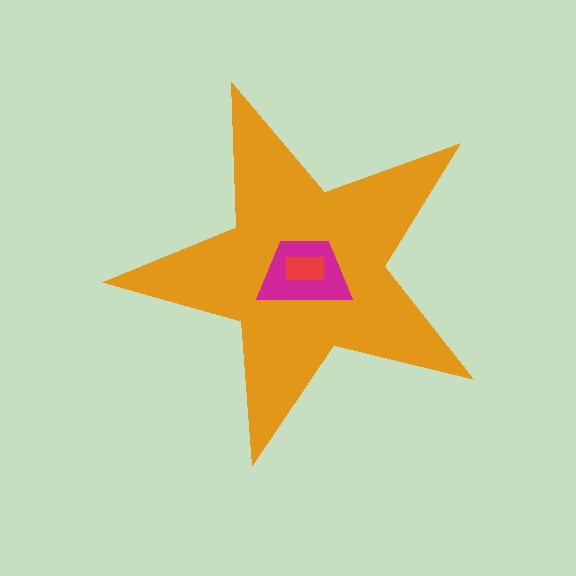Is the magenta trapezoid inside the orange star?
Yes.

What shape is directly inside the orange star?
The magenta trapezoid.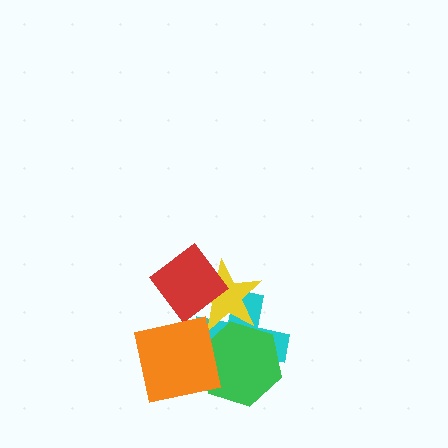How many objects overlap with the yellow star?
3 objects overlap with the yellow star.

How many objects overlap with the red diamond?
2 objects overlap with the red diamond.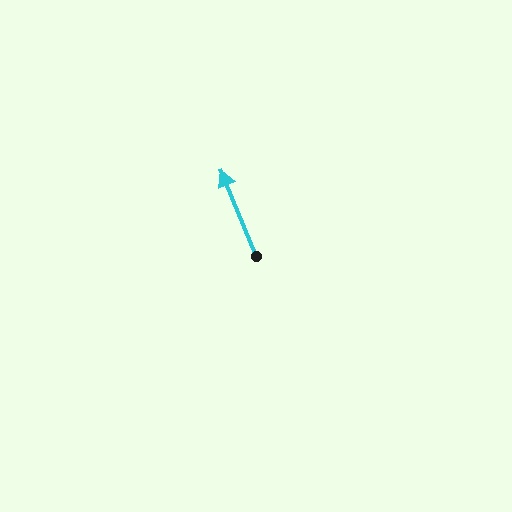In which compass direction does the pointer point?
North.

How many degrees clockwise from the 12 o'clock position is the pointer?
Approximately 338 degrees.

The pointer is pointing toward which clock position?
Roughly 11 o'clock.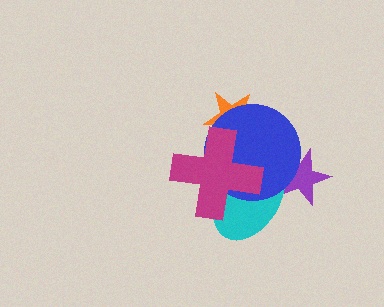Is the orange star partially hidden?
Yes, it is partially covered by another shape.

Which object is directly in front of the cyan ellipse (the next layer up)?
The blue circle is directly in front of the cyan ellipse.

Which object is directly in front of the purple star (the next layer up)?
The cyan ellipse is directly in front of the purple star.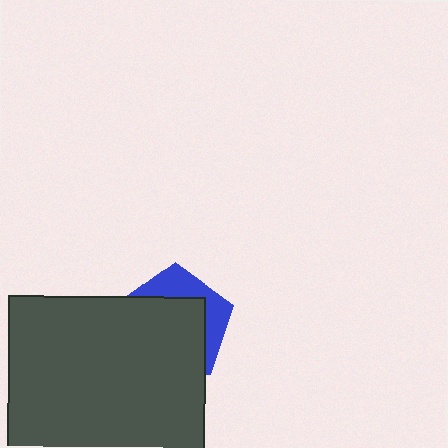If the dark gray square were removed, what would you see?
You would see the complete blue pentagon.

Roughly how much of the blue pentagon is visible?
A small part of it is visible (roughly 32%).